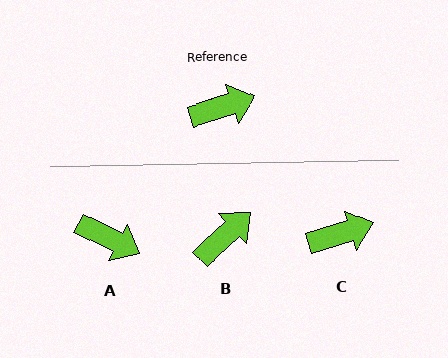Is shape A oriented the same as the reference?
No, it is off by about 44 degrees.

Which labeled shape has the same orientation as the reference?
C.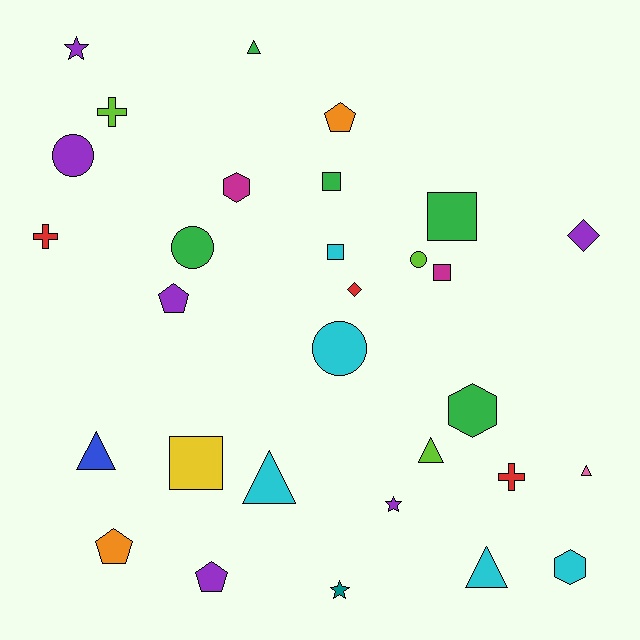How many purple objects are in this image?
There are 6 purple objects.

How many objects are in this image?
There are 30 objects.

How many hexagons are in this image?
There are 3 hexagons.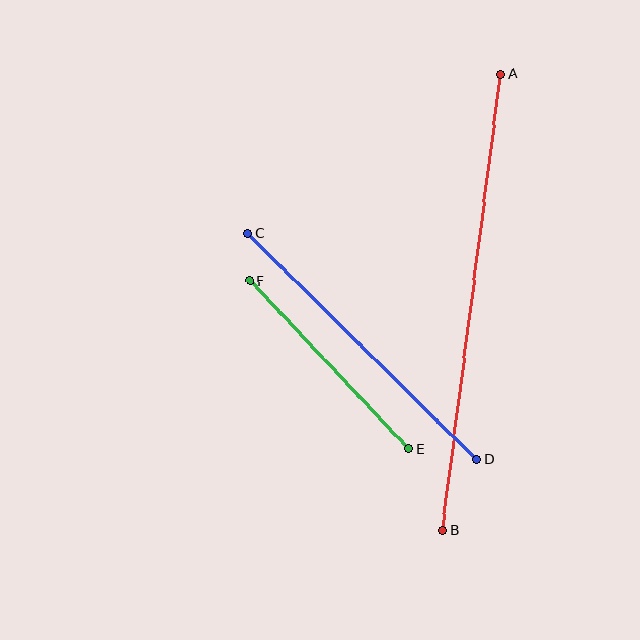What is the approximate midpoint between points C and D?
The midpoint is at approximately (362, 346) pixels.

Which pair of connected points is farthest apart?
Points A and B are farthest apart.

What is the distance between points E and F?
The distance is approximately 231 pixels.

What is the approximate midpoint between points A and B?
The midpoint is at approximately (471, 302) pixels.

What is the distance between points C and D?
The distance is approximately 322 pixels.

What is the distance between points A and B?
The distance is approximately 460 pixels.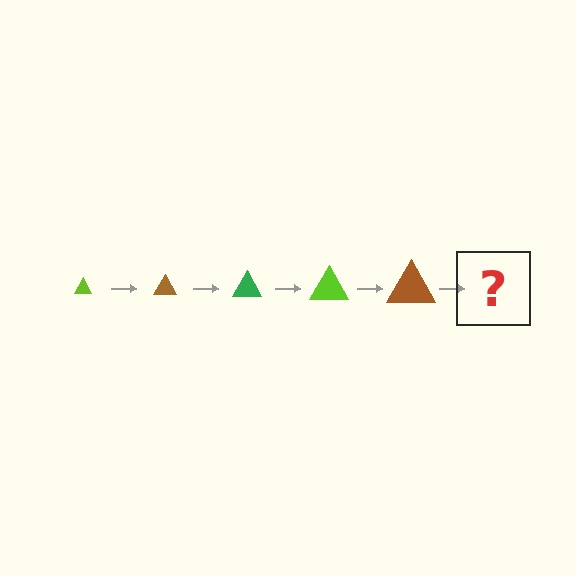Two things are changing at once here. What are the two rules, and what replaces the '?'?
The two rules are that the triangle grows larger each step and the color cycles through lime, brown, and green. The '?' should be a green triangle, larger than the previous one.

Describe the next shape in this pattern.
It should be a green triangle, larger than the previous one.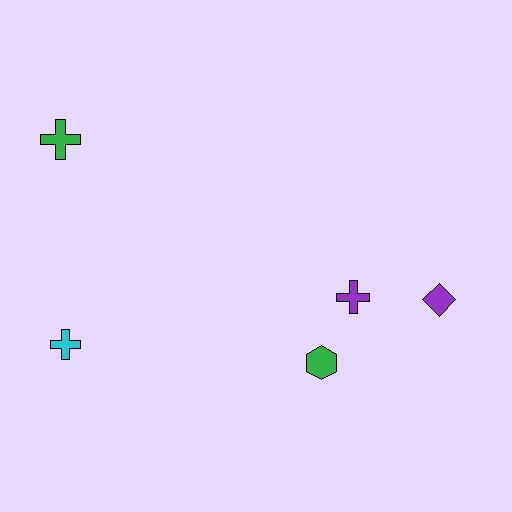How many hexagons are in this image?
There is 1 hexagon.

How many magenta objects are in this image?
There are no magenta objects.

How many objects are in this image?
There are 5 objects.